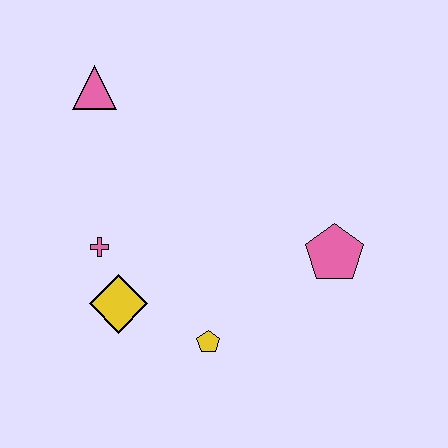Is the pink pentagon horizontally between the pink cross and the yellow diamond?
No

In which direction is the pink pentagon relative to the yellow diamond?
The pink pentagon is to the right of the yellow diamond.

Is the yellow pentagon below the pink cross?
Yes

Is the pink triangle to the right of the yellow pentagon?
No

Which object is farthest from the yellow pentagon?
The pink triangle is farthest from the yellow pentagon.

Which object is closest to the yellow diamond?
The pink cross is closest to the yellow diamond.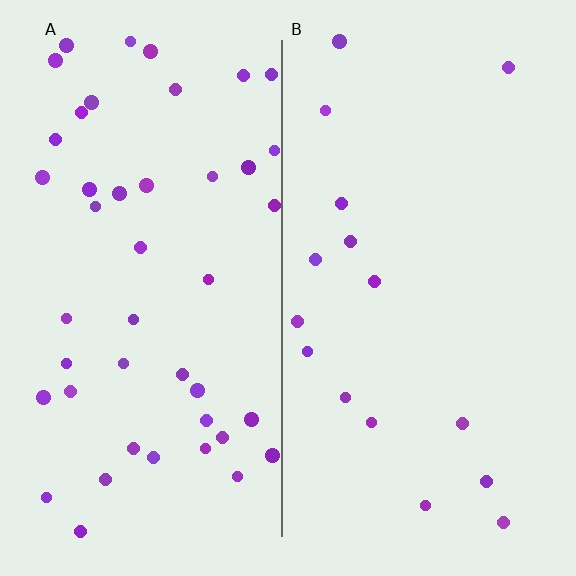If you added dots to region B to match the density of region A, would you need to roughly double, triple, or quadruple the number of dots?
Approximately triple.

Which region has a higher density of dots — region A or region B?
A (the left).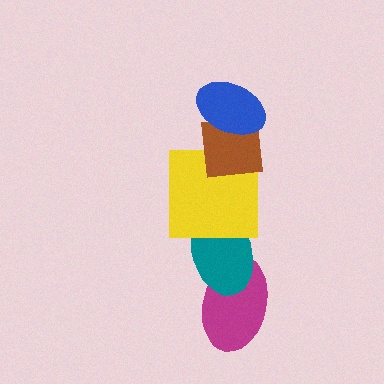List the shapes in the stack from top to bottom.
From top to bottom: the blue ellipse, the brown square, the yellow square, the teal ellipse, the magenta ellipse.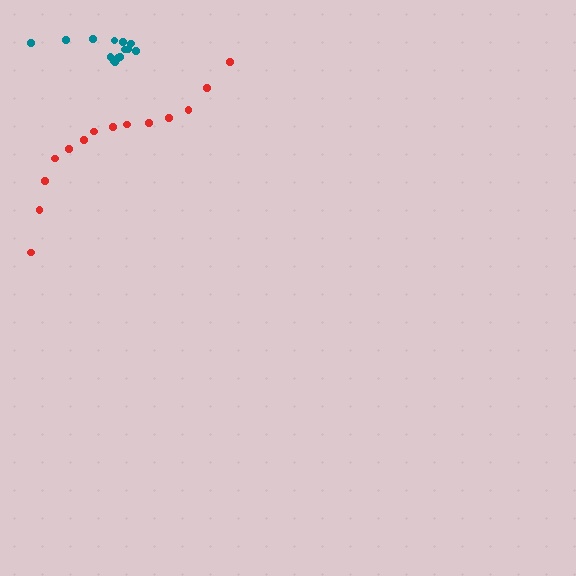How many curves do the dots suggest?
There are 2 distinct paths.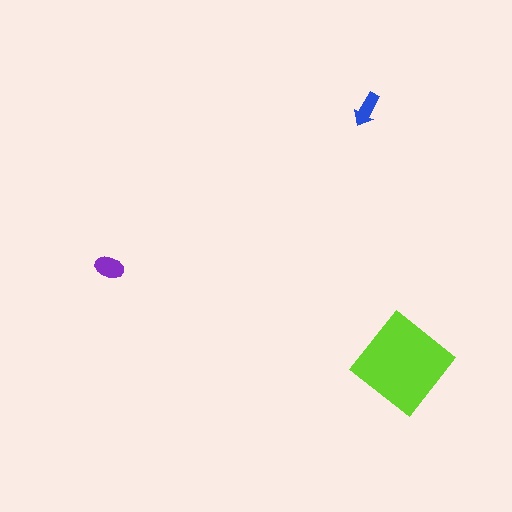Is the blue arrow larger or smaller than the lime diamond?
Smaller.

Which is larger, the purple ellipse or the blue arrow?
The purple ellipse.